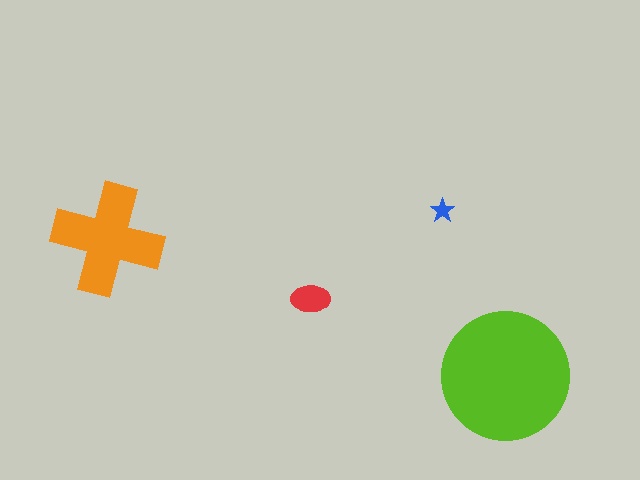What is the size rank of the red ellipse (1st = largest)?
3rd.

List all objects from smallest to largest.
The blue star, the red ellipse, the orange cross, the lime circle.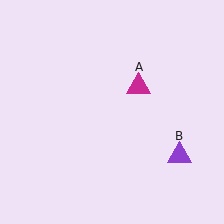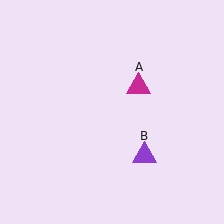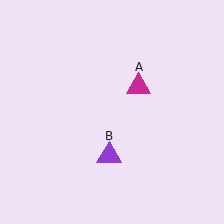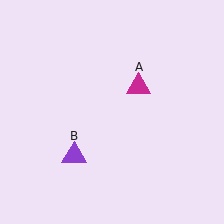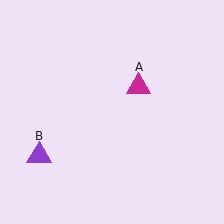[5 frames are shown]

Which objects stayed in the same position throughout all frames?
Magenta triangle (object A) remained stationary.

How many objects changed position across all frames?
1 object changed position: purple triangle (object B).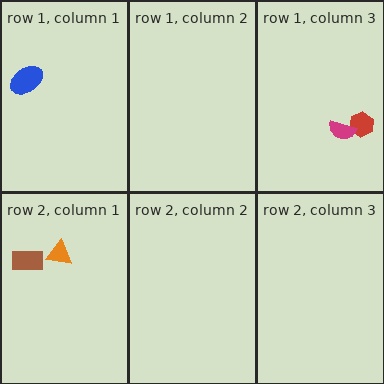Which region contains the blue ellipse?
The row 1, column 1 region.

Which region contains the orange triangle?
The row 2, column 1 region.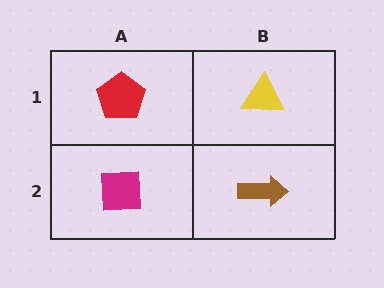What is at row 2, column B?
A brown arrow.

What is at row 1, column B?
A yellow triangle.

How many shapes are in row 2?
2 shapes.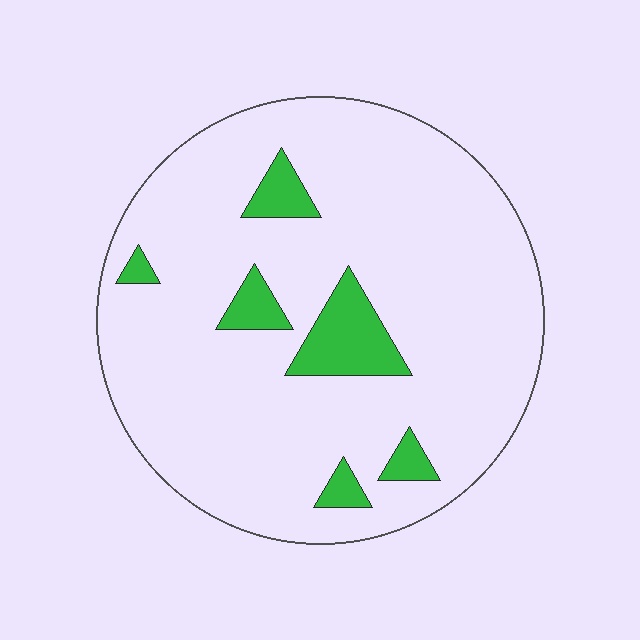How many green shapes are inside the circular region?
6.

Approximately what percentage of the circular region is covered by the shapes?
Approximately 10%.